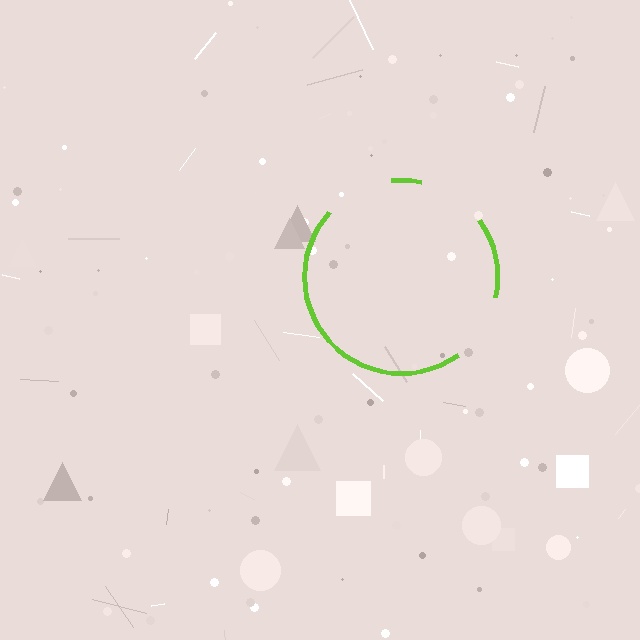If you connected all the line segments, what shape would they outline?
They would outline a circle.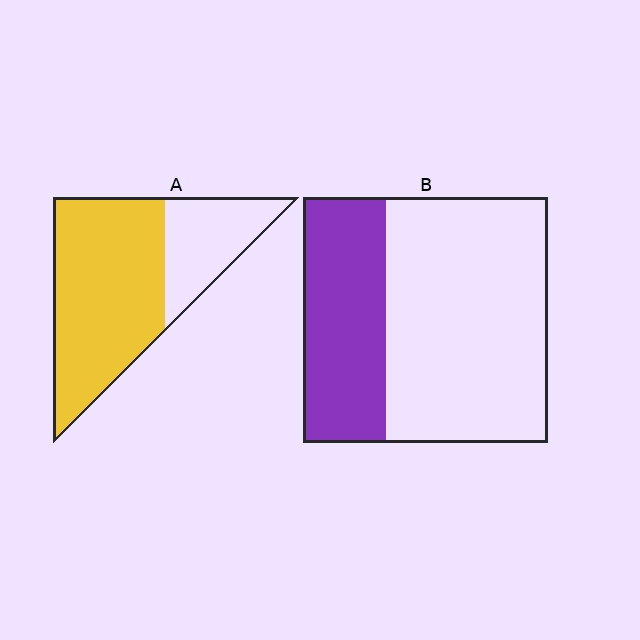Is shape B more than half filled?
No.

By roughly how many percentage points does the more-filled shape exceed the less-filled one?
By roughly 35 percentage points (A over B).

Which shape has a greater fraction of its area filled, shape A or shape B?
Shape A.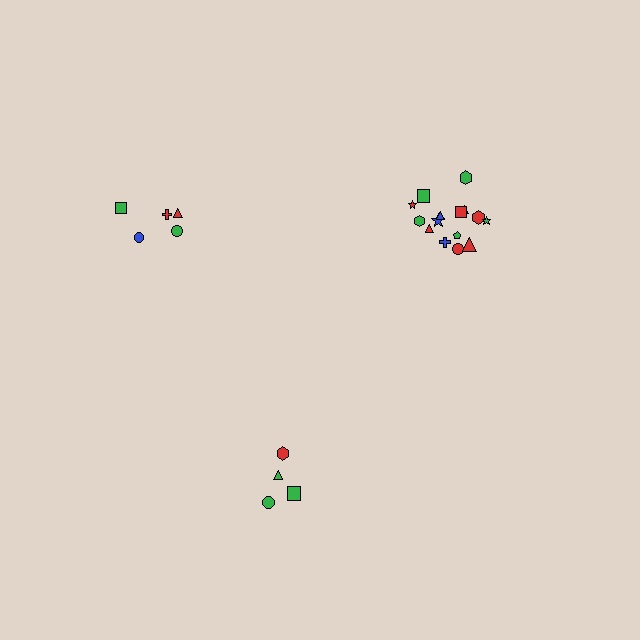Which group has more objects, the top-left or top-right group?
The top-right group.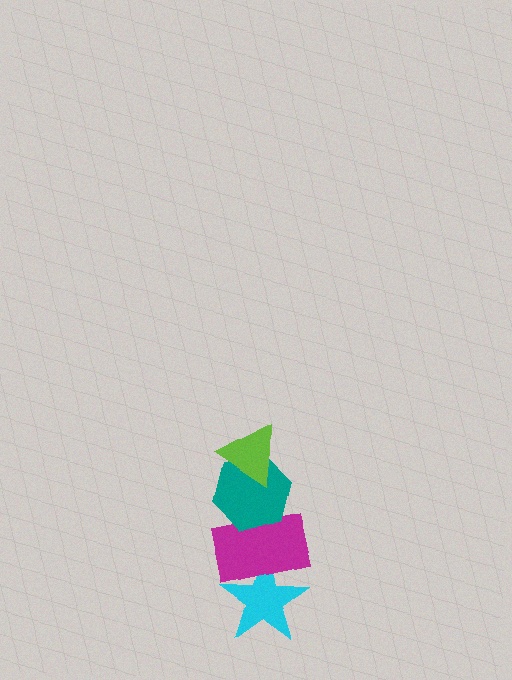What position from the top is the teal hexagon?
The teal hexagon is 2nd from the top.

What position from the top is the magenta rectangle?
The magenta rectangle is 3rd from the top.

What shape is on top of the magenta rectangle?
The teal hexagon is on top of the magenta rectangle.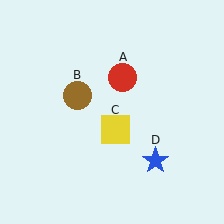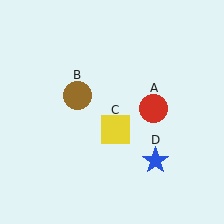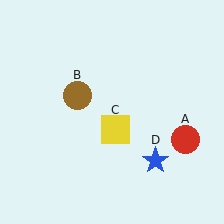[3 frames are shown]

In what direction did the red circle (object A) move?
The red circle (object A) moved down and to the right.